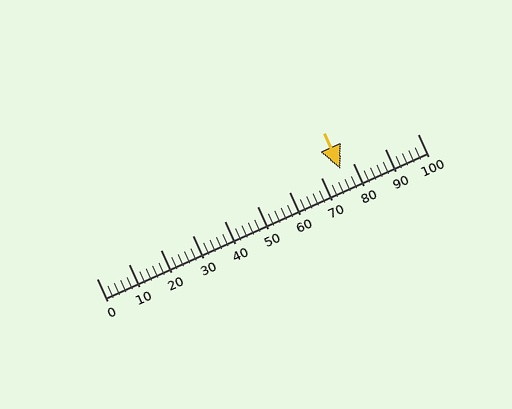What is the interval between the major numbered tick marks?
The major tick marks are spaced 10 units apart.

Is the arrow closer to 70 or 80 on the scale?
The arrow is closer to 80.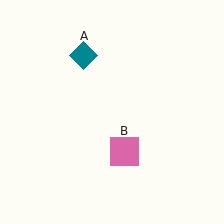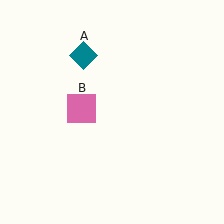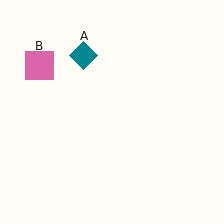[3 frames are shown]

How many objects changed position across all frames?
1 object changed position: pink square (object B).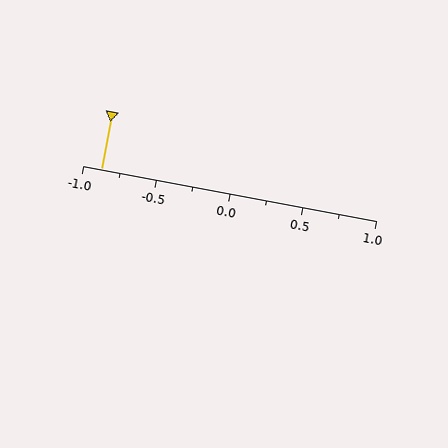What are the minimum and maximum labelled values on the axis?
The axis runs from -1.0 to 1.0.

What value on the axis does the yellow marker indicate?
The marker indicates approximately -0.88.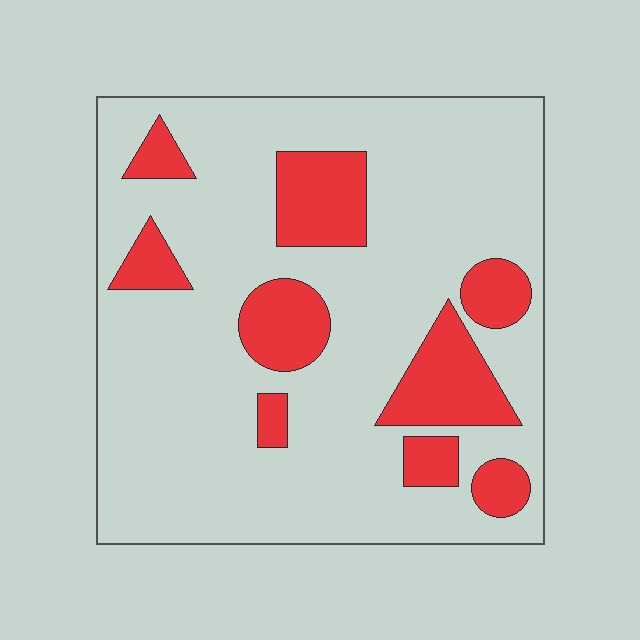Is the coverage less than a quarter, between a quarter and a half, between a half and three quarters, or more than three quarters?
Less than a quarter.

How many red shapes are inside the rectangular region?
9.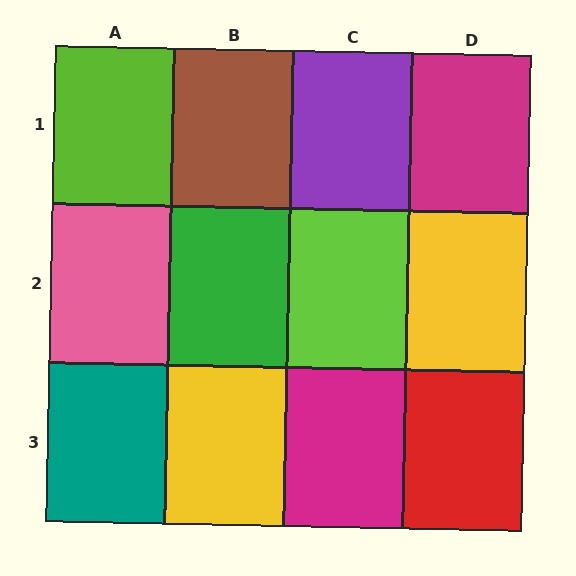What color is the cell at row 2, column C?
Lime.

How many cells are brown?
1 cell is brown.